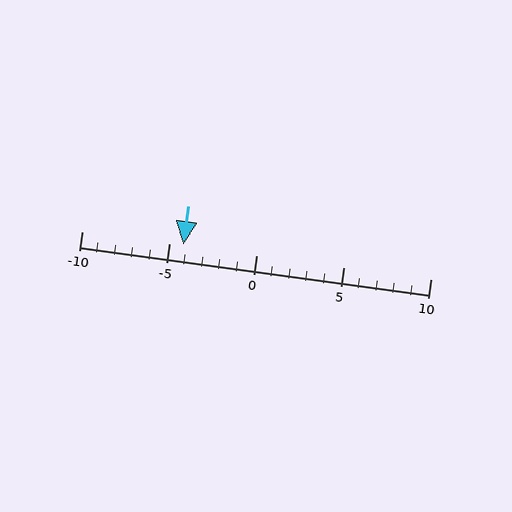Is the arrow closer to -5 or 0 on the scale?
The arrow is closer to -5.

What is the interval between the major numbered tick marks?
The major tick marks are spaced 5 units apart.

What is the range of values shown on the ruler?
The ruler shows values from -10 to 10.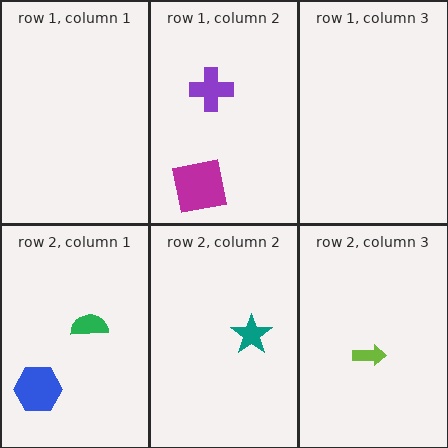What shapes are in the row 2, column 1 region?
The blue hexagon, the green semicircle.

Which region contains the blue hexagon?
The row 2, column 1 region.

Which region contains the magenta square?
The row 1, column 2 region.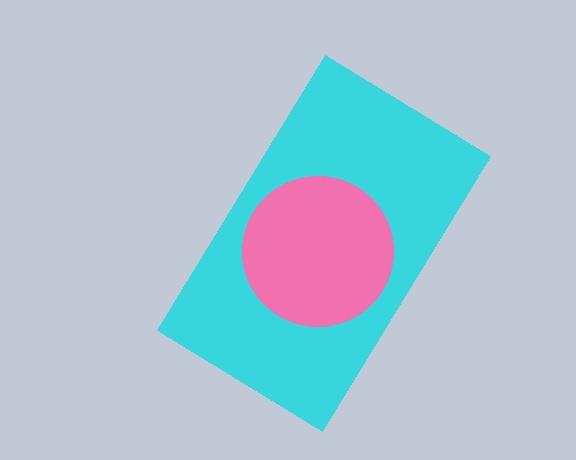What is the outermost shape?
The cyan rectangle.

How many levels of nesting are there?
2.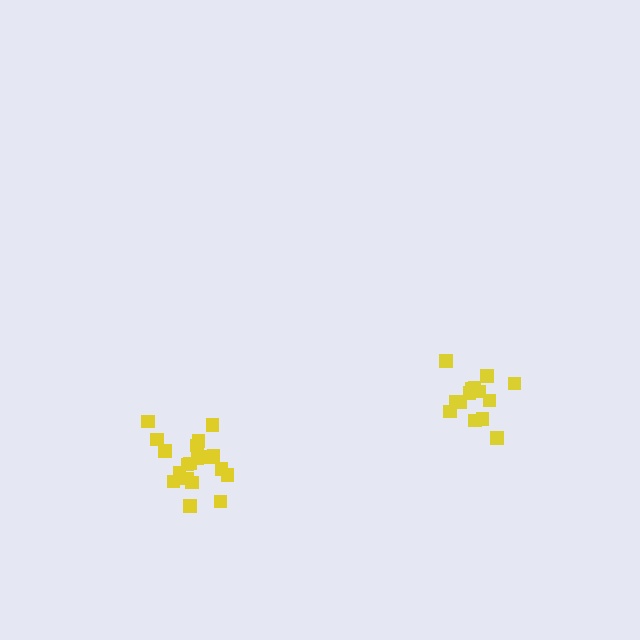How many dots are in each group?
Group 1: 20 dots, Group 2: 14 dots (34 total).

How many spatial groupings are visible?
There are 2 spatial groupings.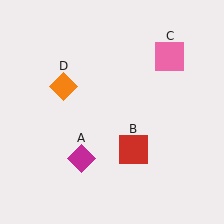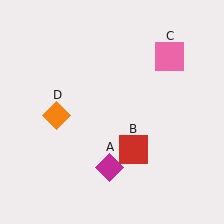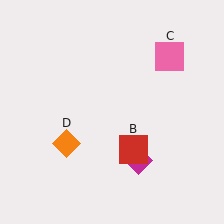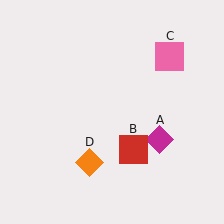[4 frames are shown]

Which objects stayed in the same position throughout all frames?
Red square (object B) and pink square (object C) remained stationary.